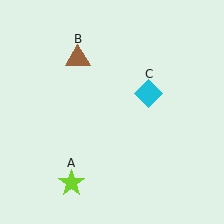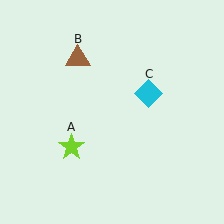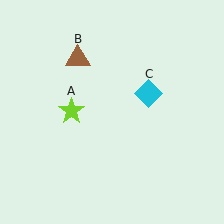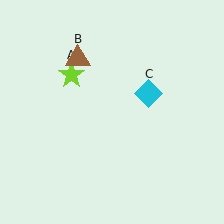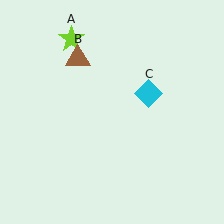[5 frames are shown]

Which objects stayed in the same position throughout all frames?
Brown triangle (object B) and cyan diamond (object C) remained stationary.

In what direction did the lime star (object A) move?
The lime star (object A) moved up.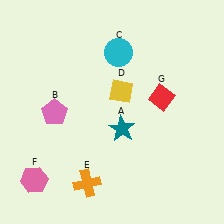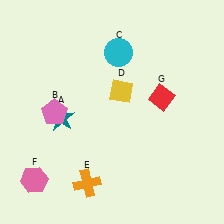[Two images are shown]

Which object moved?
The teal star (A) moved left.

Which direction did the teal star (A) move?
The teal star (A) moved left.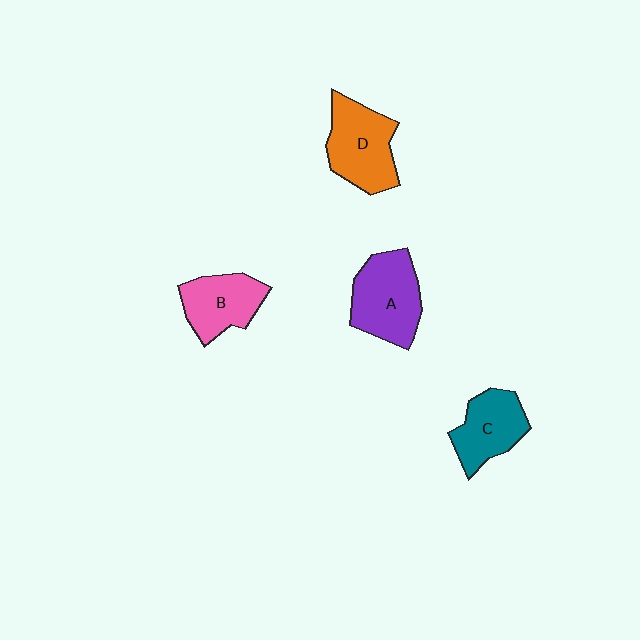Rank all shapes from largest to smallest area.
From largest to smallest: A (purple), D (orange), B (pink), C (teal).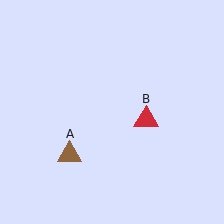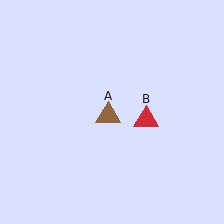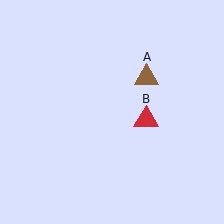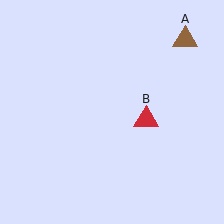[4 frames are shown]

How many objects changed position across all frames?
1 object changed position: brown triangle (object A).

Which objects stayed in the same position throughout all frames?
Red triangle (object B) remained stationary.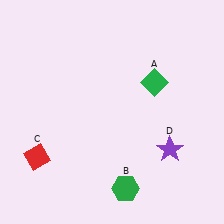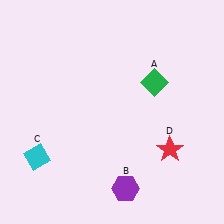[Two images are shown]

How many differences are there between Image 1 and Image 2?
There are 3 differences between the two images.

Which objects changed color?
B changed from green to purple. C changed from red to cyan. D changed from purple to red.